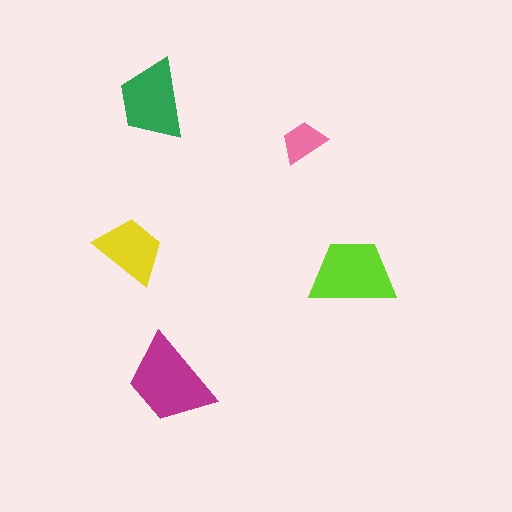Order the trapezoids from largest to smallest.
the magenta one, the lime one, the green one, the yellow one, the pink one.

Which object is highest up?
The green trapezoid is topmost.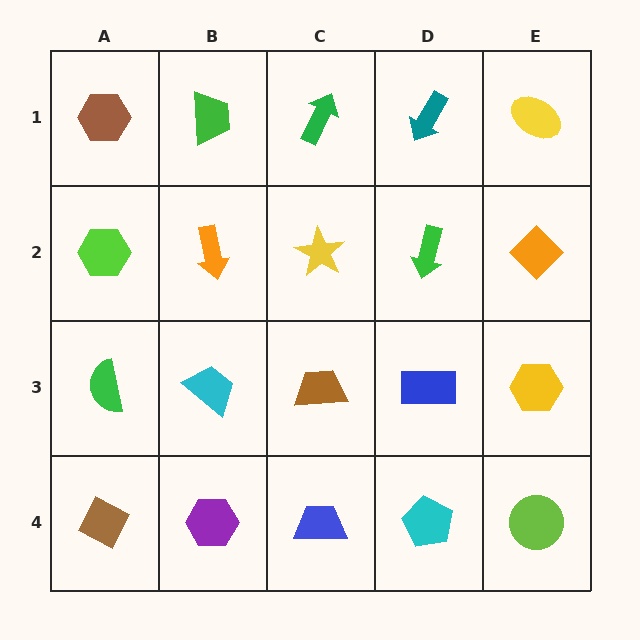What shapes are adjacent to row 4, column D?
A blue rectangle (row 3, column D), a blue trapezoid (row 4, column C), a lime circle (row 4, column E).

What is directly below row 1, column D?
A green arrow.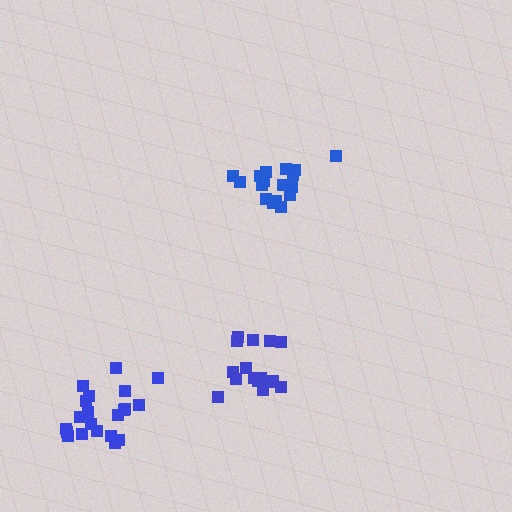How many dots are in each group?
Group 1: 17 dots, Group 2: 18 dots, Group 3: 21 dots (56 total).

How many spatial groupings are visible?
There are 3 spatial groupings.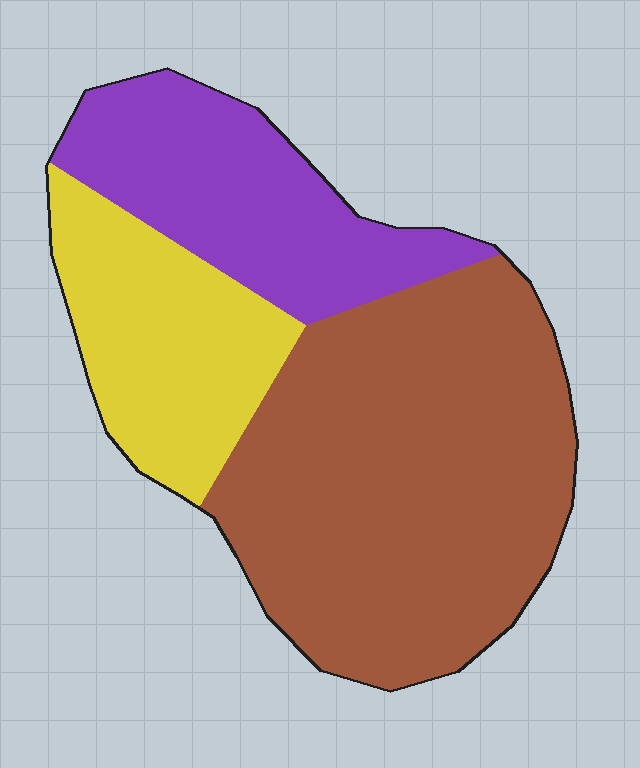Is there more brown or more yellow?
Brown.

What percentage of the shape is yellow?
Yellow takes up between a sixth and a third of the shape.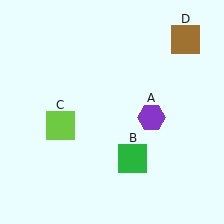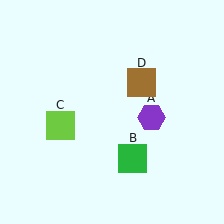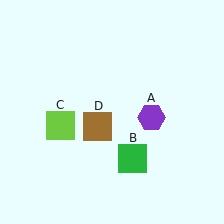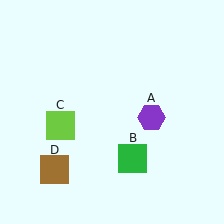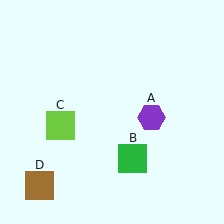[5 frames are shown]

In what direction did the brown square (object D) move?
The brown square (object D) moved down and to the left.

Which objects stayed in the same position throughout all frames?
Purple hexagon (object A) and green square (object B) and lime square (object C) remained stationary.